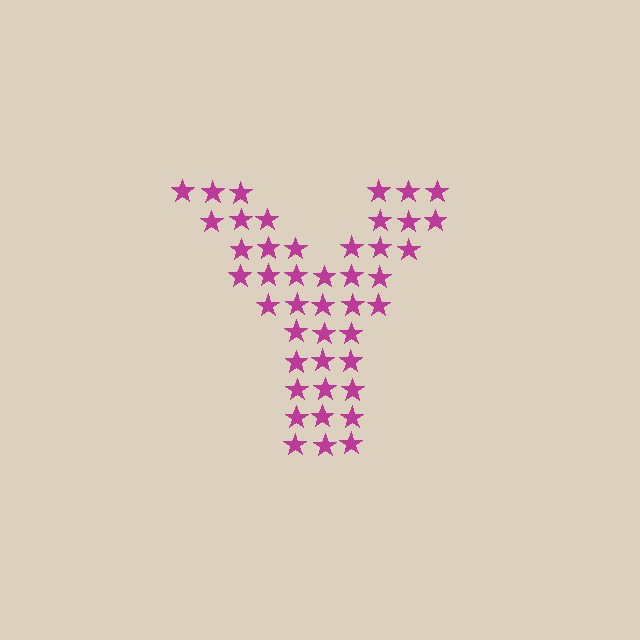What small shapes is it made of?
It is made of small stars.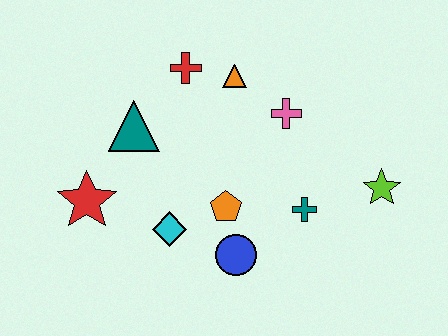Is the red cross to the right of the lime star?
No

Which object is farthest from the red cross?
The lime star is farthest from the red cross.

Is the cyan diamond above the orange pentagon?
No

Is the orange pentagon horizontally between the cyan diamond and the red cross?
No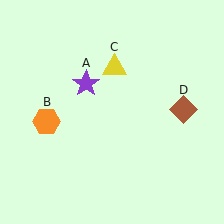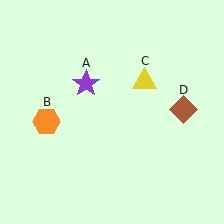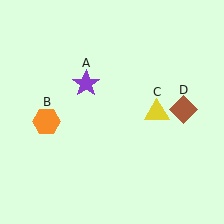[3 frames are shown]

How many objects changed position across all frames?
1 object changed position: yellow triangle (object C).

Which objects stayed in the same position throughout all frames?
Purple star (object A) and orange hexagon (object B) and brown diamond (object D) remained stationary.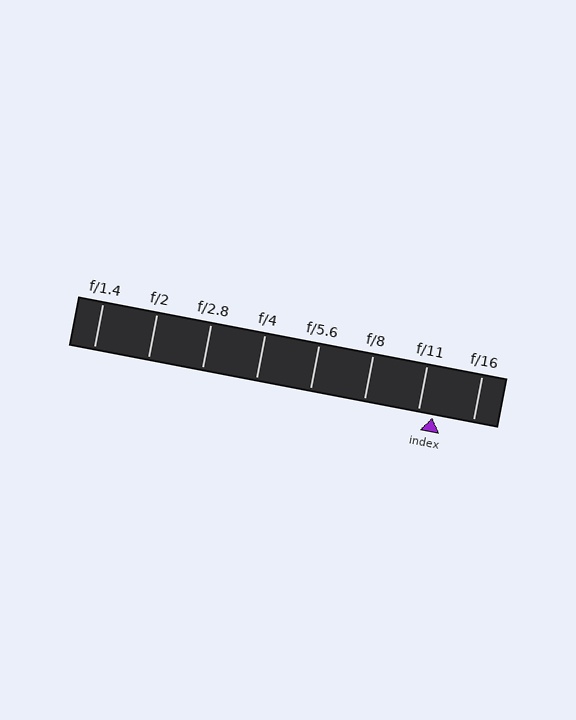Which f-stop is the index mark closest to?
The index mark is closest to f/11.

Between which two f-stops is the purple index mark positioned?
The index mark is between f/11 and f/16.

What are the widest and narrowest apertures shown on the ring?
The widest aperture shown is f/1.4 and the narrowest is f/16.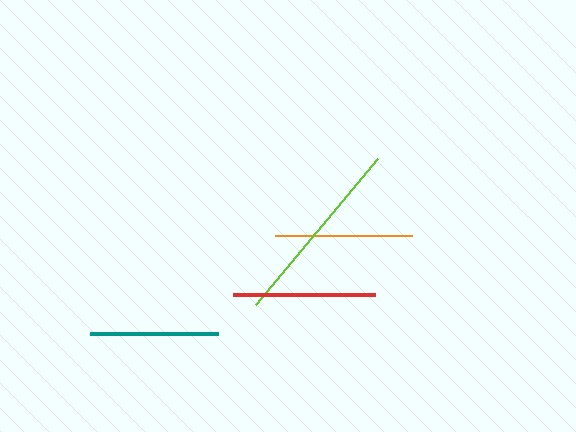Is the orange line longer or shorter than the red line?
The red line is longer than the orange line.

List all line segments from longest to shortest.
From longest to shortest: lime, red, orange, teal.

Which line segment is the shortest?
The teal line is the shortest at approximately 128 pixels.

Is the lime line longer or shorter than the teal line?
The lime line is longer than the teal line.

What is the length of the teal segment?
The teal segment is approximately 128 pixels long.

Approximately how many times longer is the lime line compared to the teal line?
The lime line is approximately 1.5 times the length of the teal line.